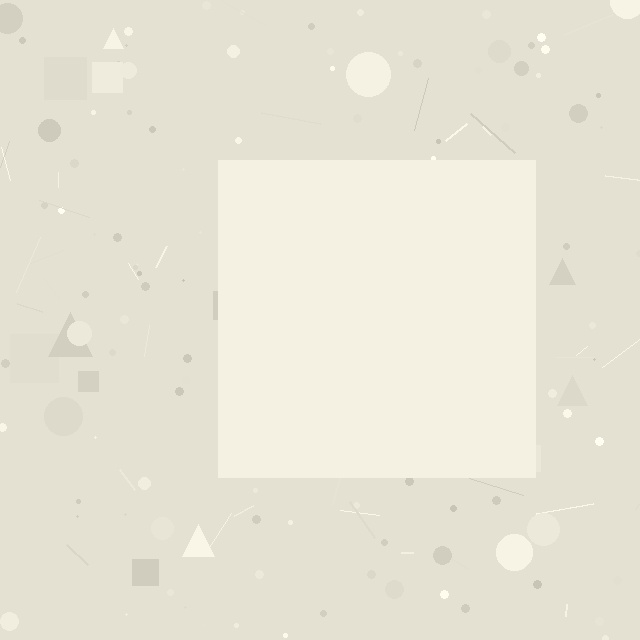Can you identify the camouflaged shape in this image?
The camouflaged shape is a square.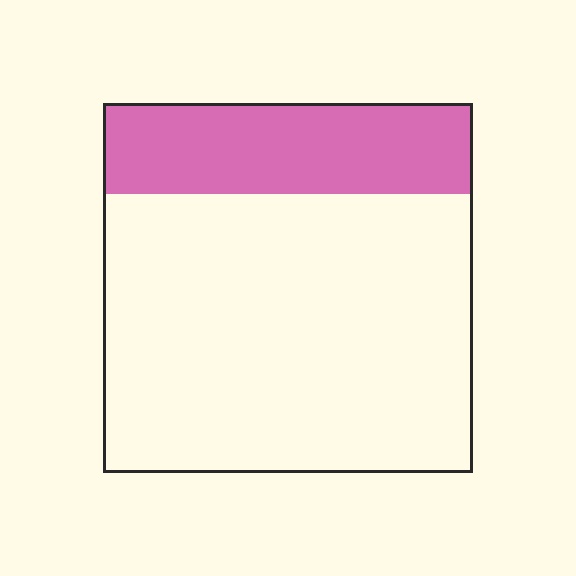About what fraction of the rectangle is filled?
About one quarter (1/4).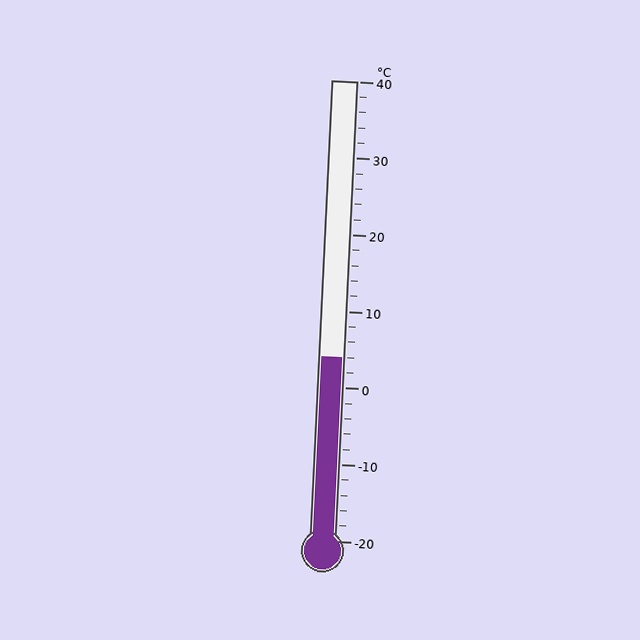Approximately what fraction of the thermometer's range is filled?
The thermometer is filled to approximately 40% of its range.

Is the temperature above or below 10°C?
The temperature is below 10°C.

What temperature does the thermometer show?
The thermometer shows approximately 4°C.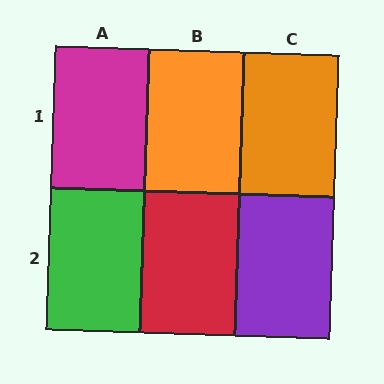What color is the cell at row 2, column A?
Green.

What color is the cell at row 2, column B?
Red.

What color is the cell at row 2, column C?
Purple.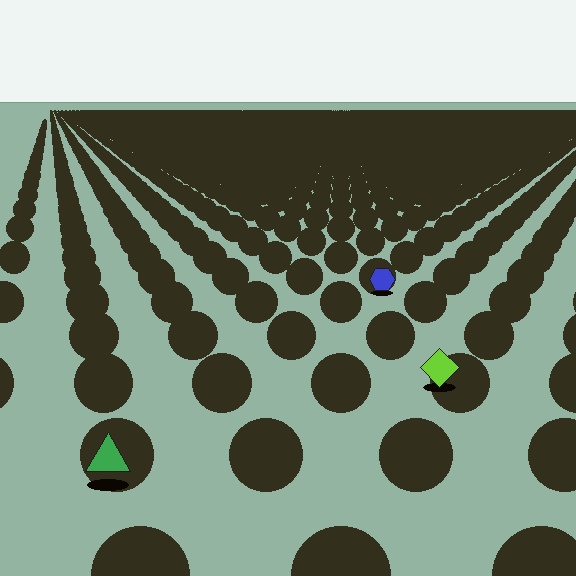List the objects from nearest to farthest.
From nearest to farthest: the green triangle, the lime diamond, the blue hexagon.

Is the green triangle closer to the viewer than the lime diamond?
Yes. The green triangle is closer — you can tell from the texture gradient: the ground texture is coarser near it.